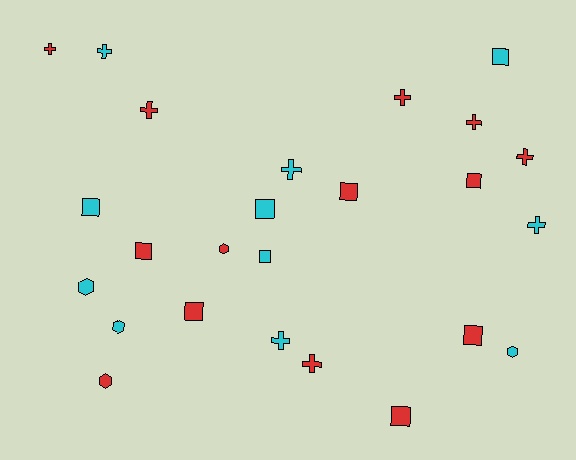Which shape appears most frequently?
Square, with 10 objects.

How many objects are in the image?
There are 25 objects.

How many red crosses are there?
There are 6 red crosses.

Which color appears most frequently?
Red, with 14 objects.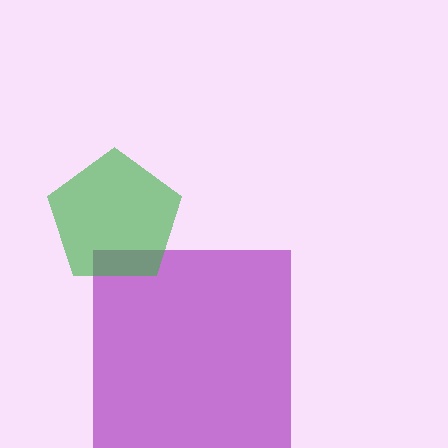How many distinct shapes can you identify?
There are 2 distinct shapes: a purple square, a green pentagon.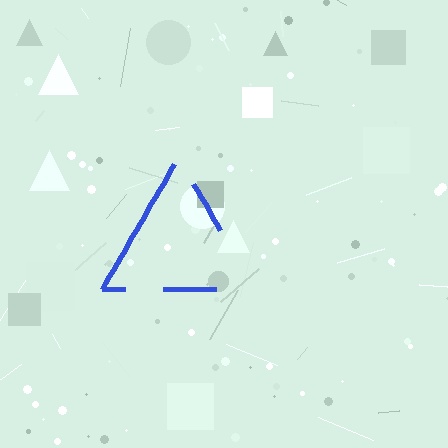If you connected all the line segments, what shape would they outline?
They would outline a triangle.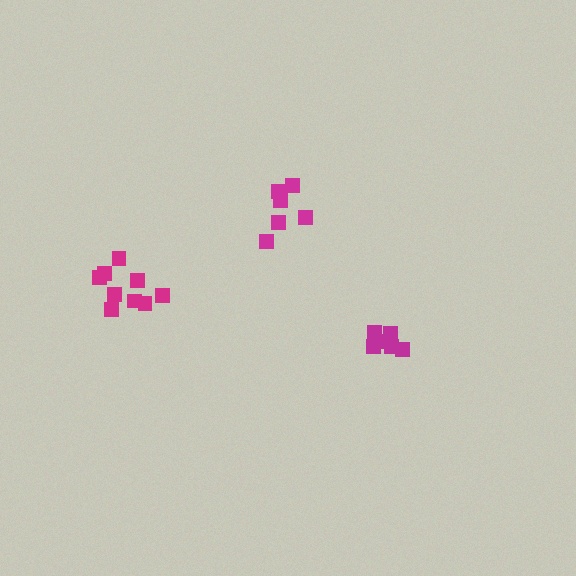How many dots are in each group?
Group 1: 6 dots, Group 2: 9 dots, Group 3: 6 dots (21 total).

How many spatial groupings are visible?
There are 3 spatial groupings.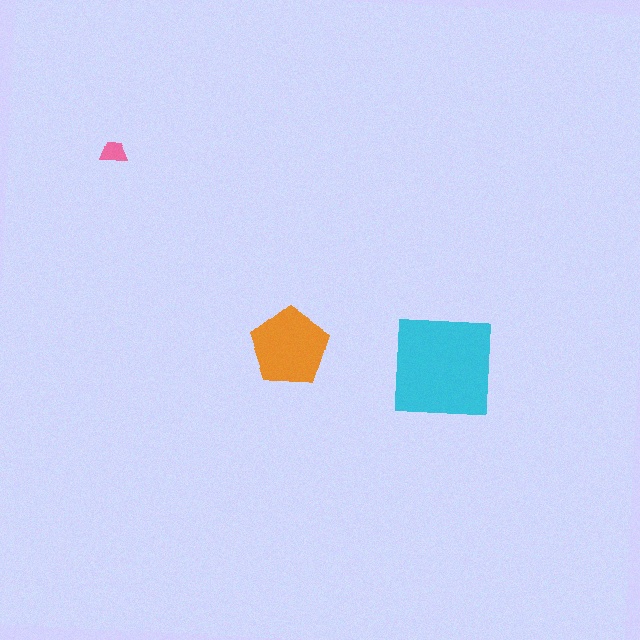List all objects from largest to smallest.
The cyan square, the orange pentagon, the pink trapezoid.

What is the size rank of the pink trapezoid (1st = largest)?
3rd.